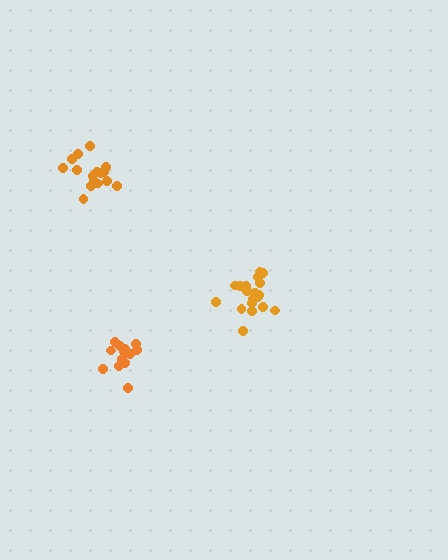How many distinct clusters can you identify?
There are 3 distinct clusters.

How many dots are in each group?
Group 1: 19 dots, Group 2: 16 dots, Group 3: 14 dots (49 total).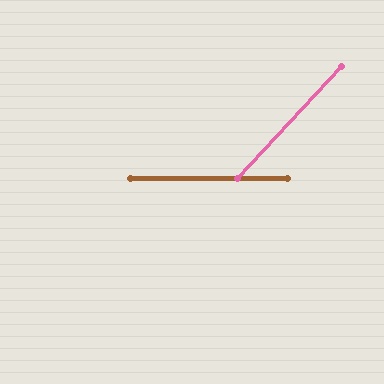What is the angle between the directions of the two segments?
Approximately 47 degrees.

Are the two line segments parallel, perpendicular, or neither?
Neither parallel nor perpendicular — they differ by about 47°.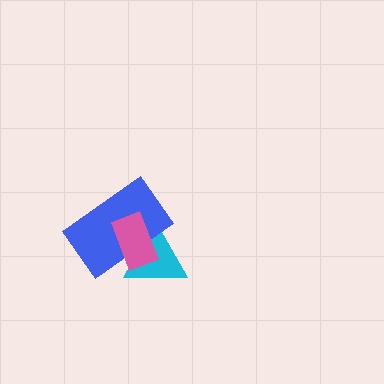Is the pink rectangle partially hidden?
No, no other shape covers it.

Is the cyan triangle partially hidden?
Yes, it is partially covered by another shape.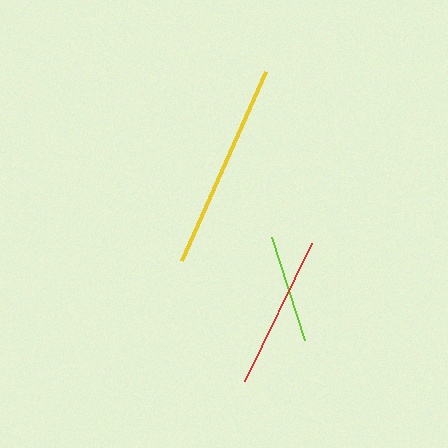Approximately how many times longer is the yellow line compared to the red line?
The yellow line is approximately 1.3 times the length of the red line.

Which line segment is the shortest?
The lime line is the shortest at approximately 108 pixels.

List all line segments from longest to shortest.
From longest to shortest: yellow, red, lime.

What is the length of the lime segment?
The lime segment is approximately 108 pixels long.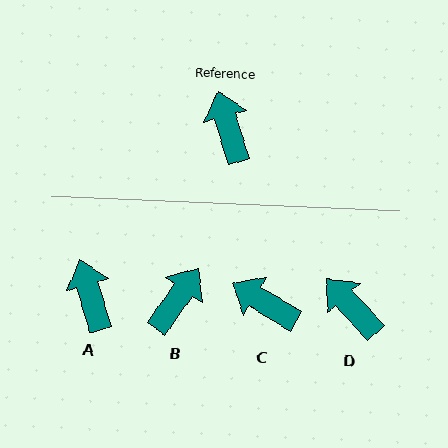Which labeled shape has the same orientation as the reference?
A.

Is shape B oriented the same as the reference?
No, it is off by about 51 degrees.